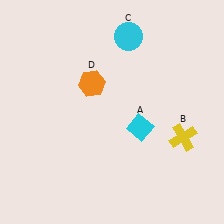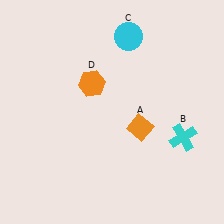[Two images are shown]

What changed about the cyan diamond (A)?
In Image 1, A is cyan. In Image 2, it changed to orange.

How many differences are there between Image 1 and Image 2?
There are 2 differences between the two images.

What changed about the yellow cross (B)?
In Image 1, B is yellow. In Image 2, it changed to cyan.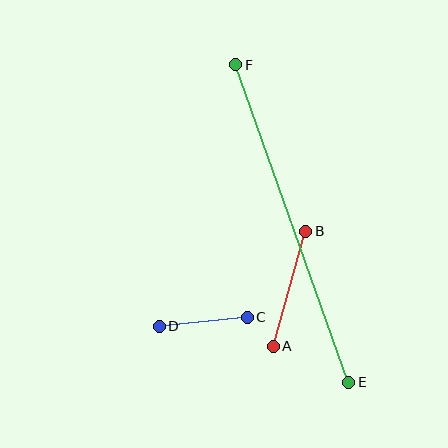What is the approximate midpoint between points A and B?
The midpoint is at approximately (289, 289) pixels.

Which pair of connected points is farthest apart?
Points E and F are farthest apart.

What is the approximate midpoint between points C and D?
The midpoint is at approximately (203, 322) pixels.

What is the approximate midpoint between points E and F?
The midpoint is at approximately (292, 224) pixels.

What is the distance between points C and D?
The distance is approximately 88 pixels.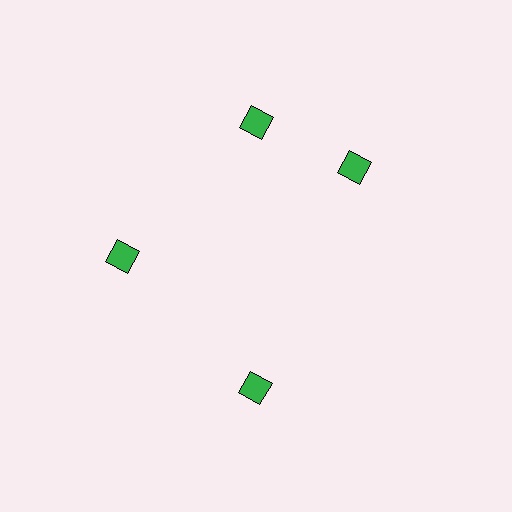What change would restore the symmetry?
The symmetry would be restored by rotating it back into even spacing with its neighbors so that all 4 diamonds sit at equal angles and equal distance from the center.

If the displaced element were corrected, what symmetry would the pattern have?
It would have 4-fold rotational symmetry — the pattern would map onto itself every 90 degrees.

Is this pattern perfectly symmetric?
No. The 4 green diamonds are arranged in a ring, but one element near the 3 o'clock position is rotated out of alignment along the ring, breaking the 4-fold rotational symmetry.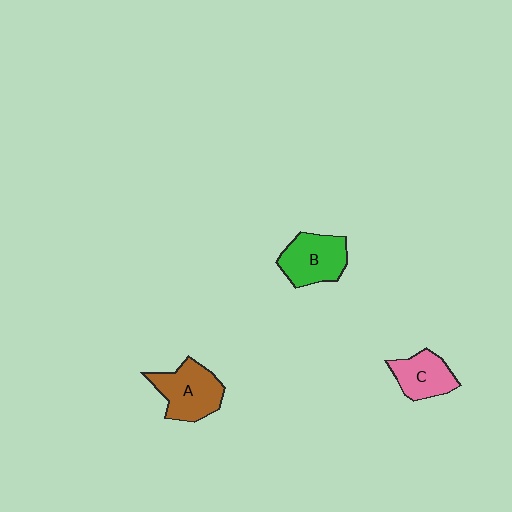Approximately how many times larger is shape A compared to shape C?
Approximately 1.3 times.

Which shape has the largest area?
Shape A (brown).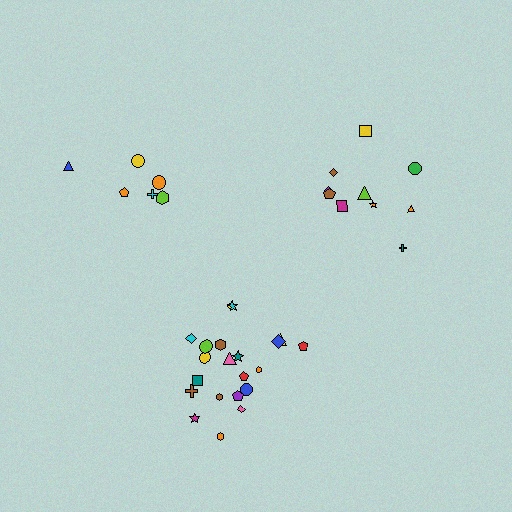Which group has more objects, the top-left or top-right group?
The top-right group.